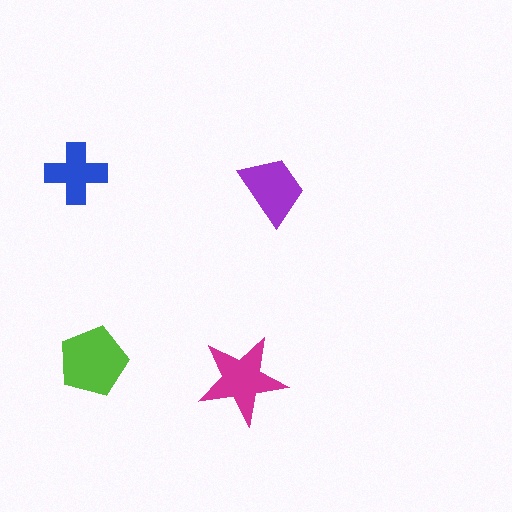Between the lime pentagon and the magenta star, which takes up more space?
The lime pentagon.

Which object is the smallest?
The blue cross.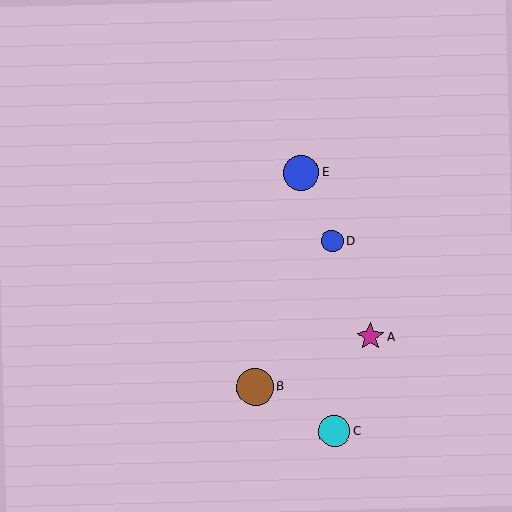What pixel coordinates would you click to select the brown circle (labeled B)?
Click at (255, 387) to select the brown circle B.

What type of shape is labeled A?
Shape A is a magenta star.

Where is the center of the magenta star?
The center of the magenta star is at (370, 337).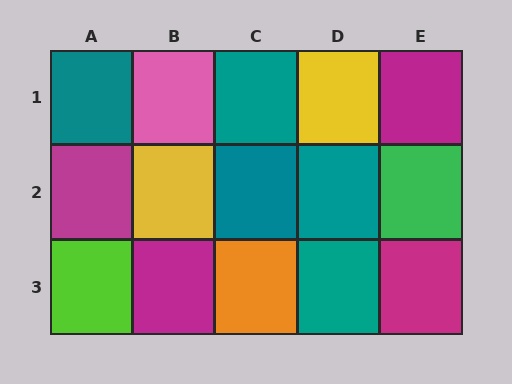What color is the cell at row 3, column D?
Teal.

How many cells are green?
1 cell is green.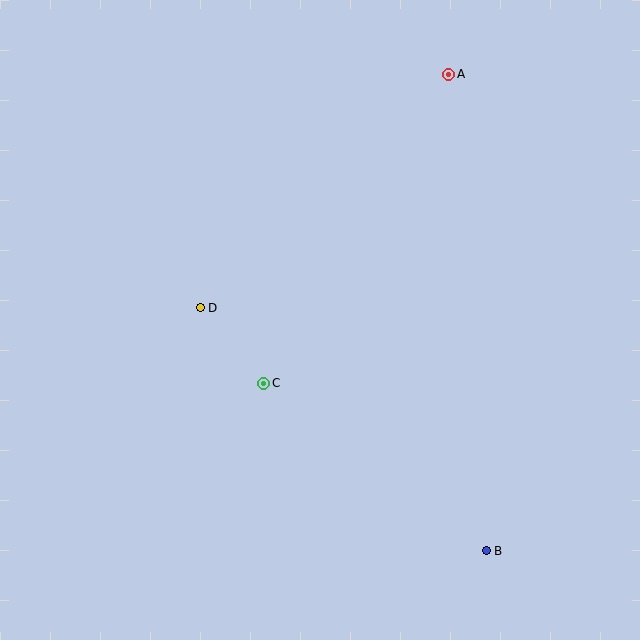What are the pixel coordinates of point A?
Point A is at (449, 74).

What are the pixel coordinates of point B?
Point B is at (486, 551).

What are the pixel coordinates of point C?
Point C is at (264, 383).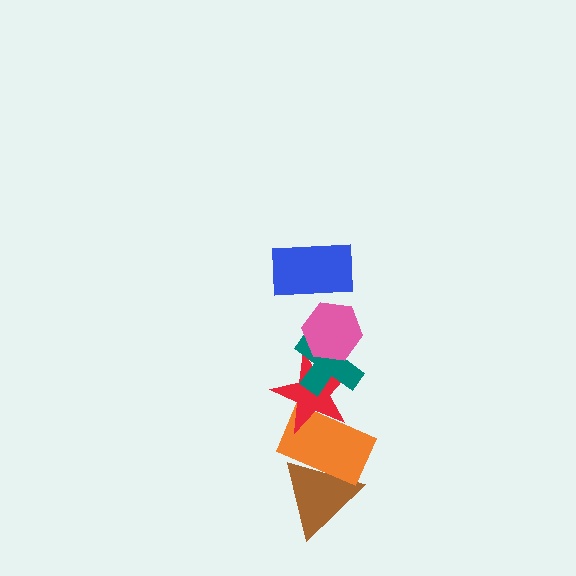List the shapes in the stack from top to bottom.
From top to bottom: the blue rectangle, the pink hexagon, the teal cross, the red star, the orange rectangle, the brown triangle.